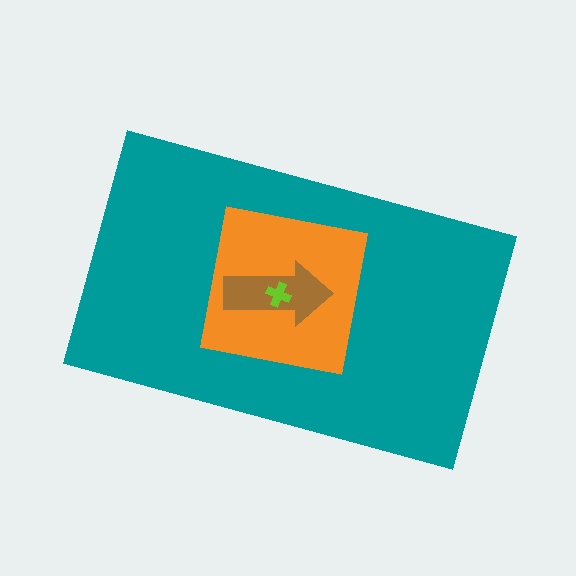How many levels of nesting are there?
4.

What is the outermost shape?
The teal rectangle.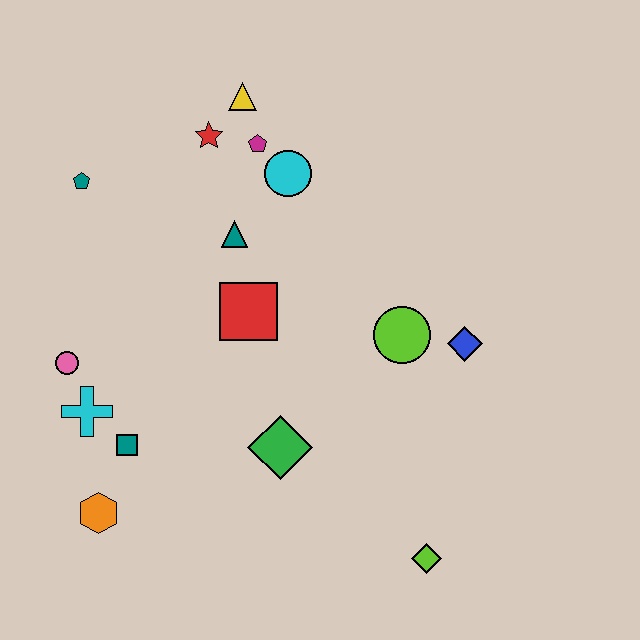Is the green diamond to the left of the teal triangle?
No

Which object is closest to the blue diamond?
The lime circle is closest to the blue diamond.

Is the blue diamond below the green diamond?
No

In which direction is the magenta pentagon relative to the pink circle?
The magenta pentagon is above the pink circle.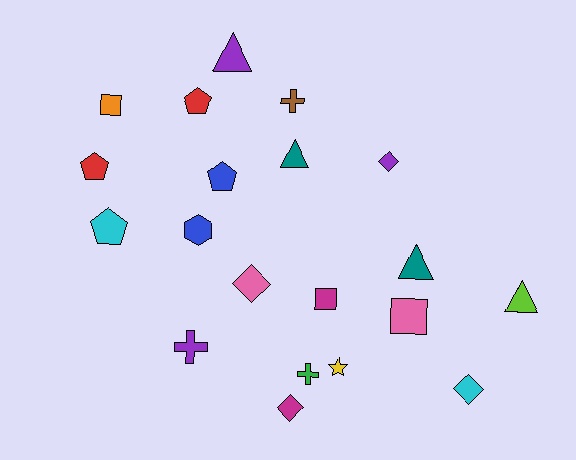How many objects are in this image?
There are 20 objects.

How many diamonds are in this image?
There are 4 diamonds.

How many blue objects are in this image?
There are 2 blue objects.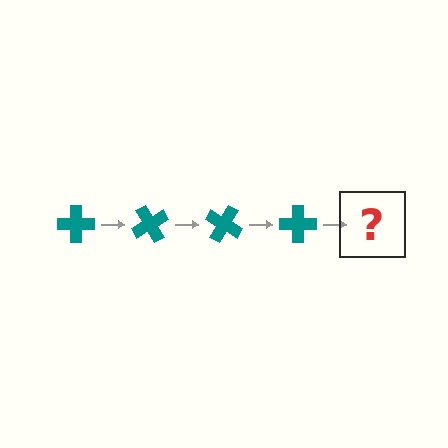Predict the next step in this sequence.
The next step is a teal cross rotated 240 degrees.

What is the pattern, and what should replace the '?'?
The pattern is that the cross rotates 60 degrees each step. The '?' should be a teal cross rotated 240 degrees.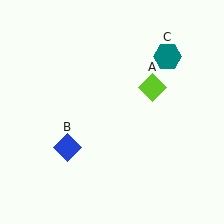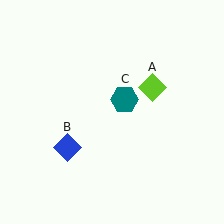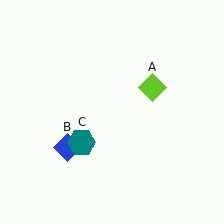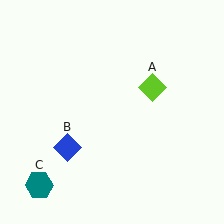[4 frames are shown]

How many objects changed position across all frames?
1 object changed position: teal hexagon (object C).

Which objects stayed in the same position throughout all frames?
Lime diamond (object A) and blue diamond (object B) remained stationary.